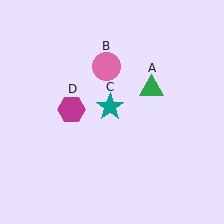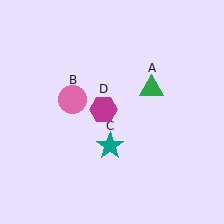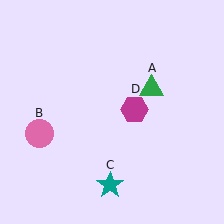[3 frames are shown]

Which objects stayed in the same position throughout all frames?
Green triangle (object A) remained stationary.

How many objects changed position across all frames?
3 objects changed position: pink circle (object B), teal star (object C), magenta hexagon (object D).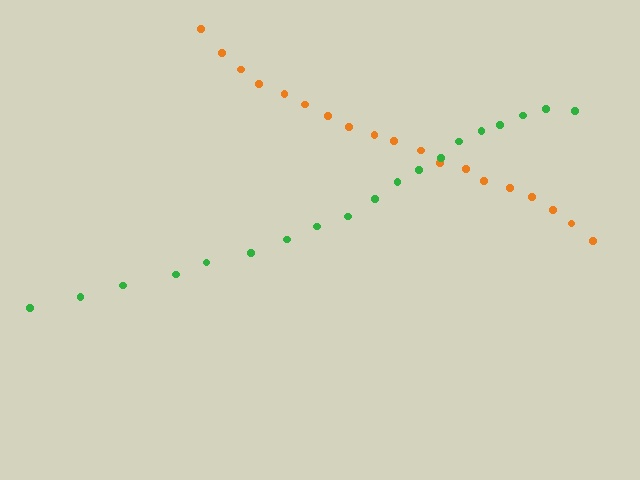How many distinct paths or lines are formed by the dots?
There are 2 distinct paths.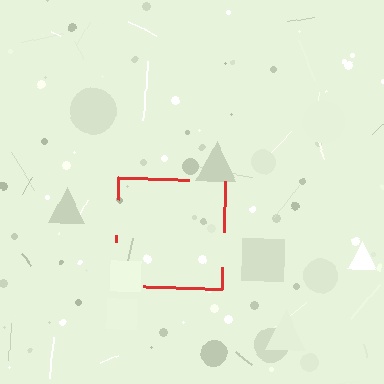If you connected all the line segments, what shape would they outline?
They would outline a square.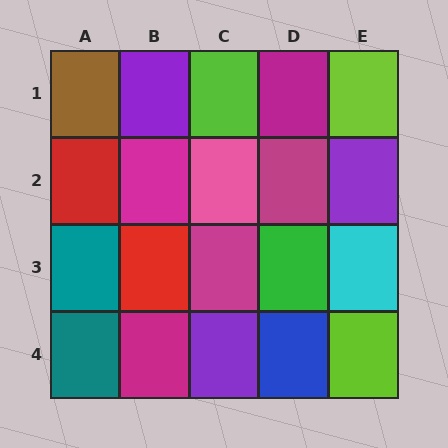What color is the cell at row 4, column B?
Magenta.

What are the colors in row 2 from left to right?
Red, magenta, pink, magenta, purple.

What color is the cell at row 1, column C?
Lime.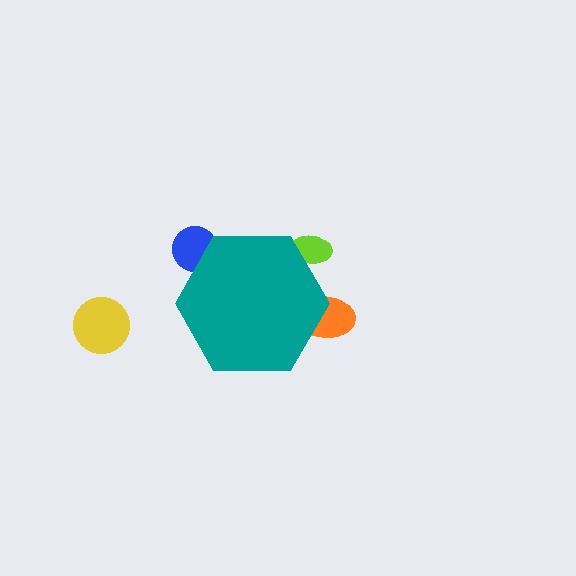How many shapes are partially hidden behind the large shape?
3 shapes are partially hidden.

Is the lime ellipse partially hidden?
Yes, the lime ellipse is partially hidden behind the teal hexagon.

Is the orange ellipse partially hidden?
Yes, the orange ellipse is partially hidden behind the teal hexagon.